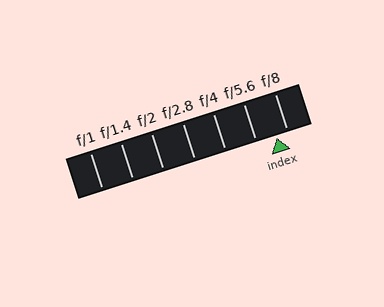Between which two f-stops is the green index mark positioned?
The index mark is between f/5.6 and f/8.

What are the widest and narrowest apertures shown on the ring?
The widest aperture shown is f/1 and the narrowest is f/8.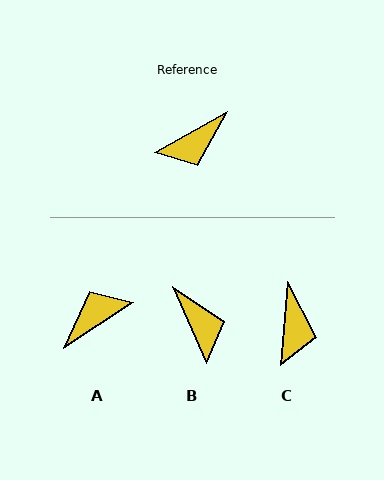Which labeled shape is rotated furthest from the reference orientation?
A, about 176 degrees away.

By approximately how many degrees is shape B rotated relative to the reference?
Approximately 84 degrees counter-clockwise.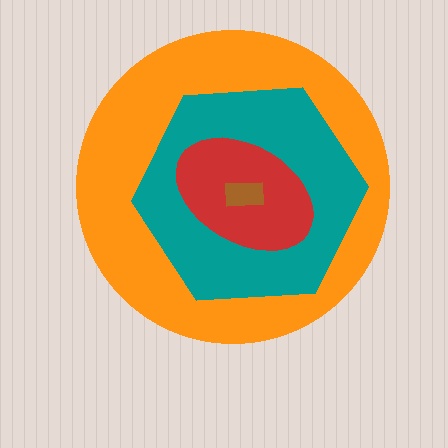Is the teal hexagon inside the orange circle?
Yes.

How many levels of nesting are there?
4.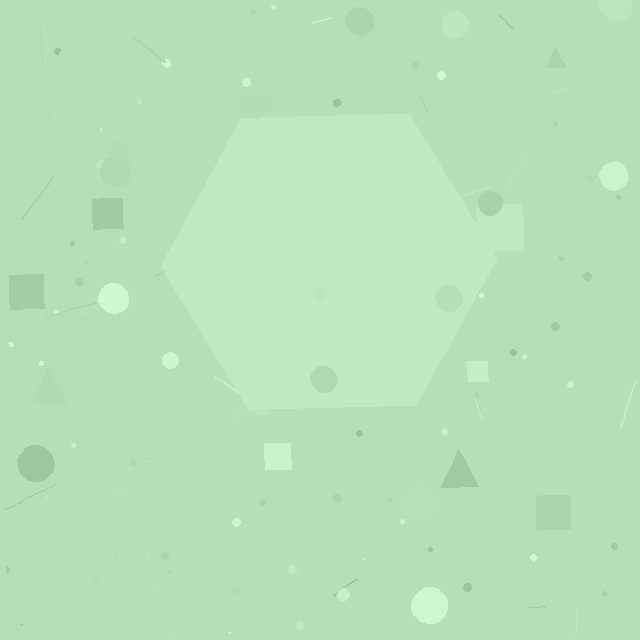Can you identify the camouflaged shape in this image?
The camouflaged shape is a hexagon.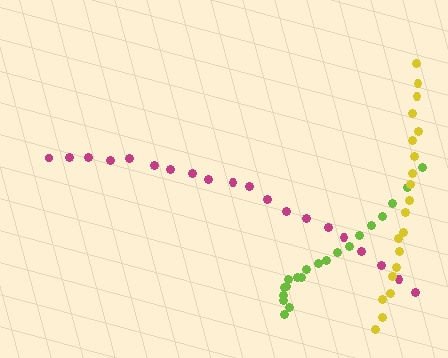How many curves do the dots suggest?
There are 3 distinct paths.